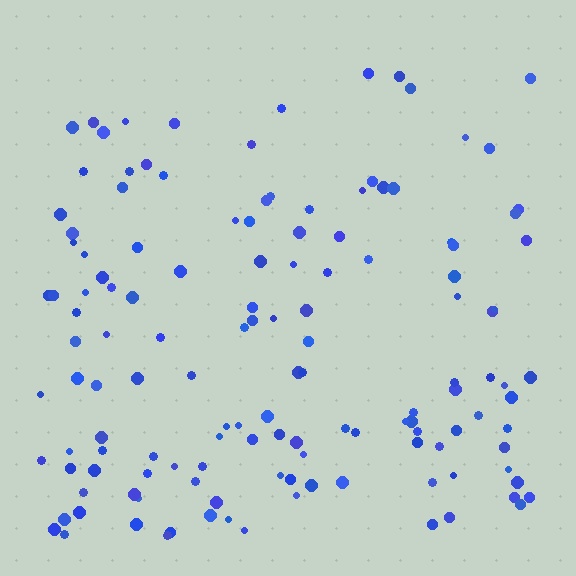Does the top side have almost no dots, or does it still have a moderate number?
Still a moderate number, just noticeably fewer than the bottom.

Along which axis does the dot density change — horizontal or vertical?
Vertical.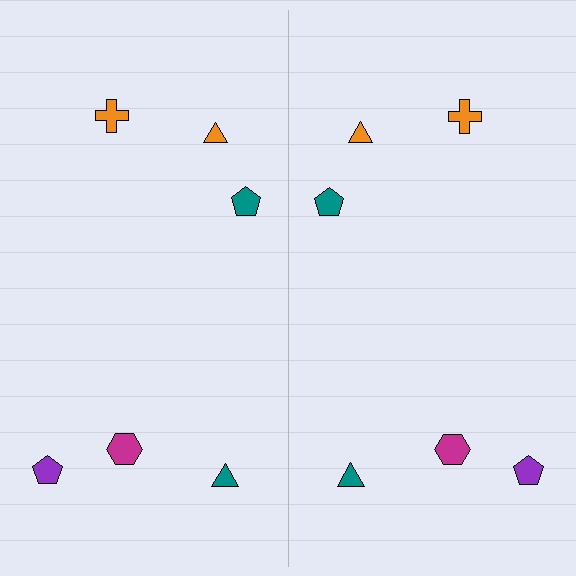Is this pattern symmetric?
Yes, this pattern has bilateral (reflection) symmetry.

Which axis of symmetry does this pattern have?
The pattern has a vertical axis of symmetry running through the center of the image.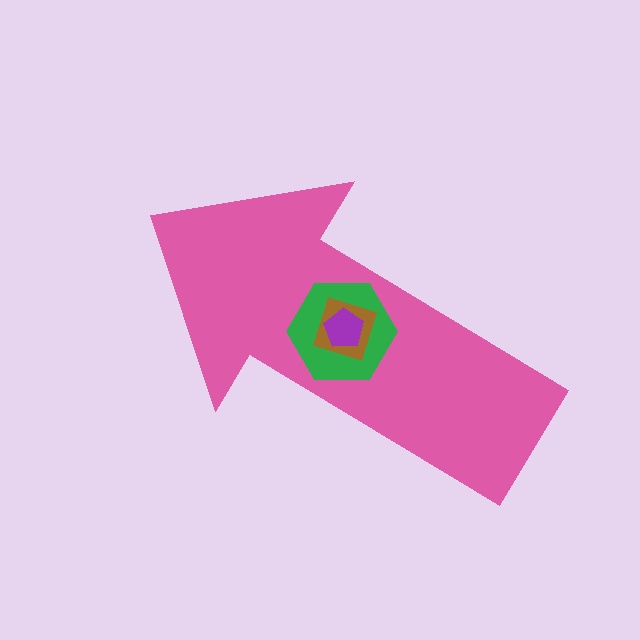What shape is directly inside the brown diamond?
The purple pentagon.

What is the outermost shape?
The pink arrow.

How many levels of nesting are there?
4.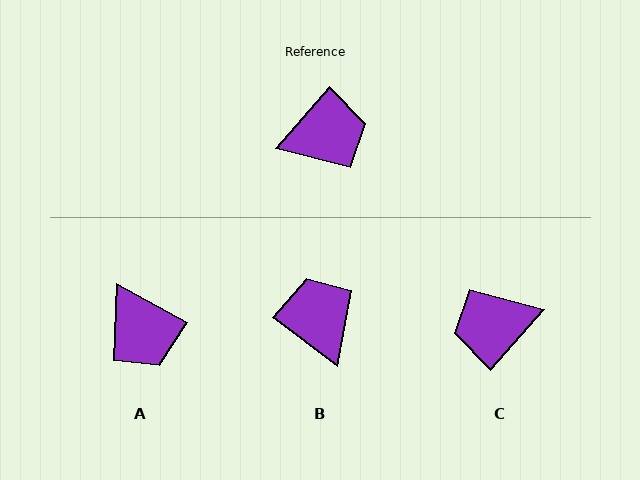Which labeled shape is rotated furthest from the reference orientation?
C, about 180 degrees away.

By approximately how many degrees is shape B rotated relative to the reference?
Approximately 94 degrees counter-clockwise.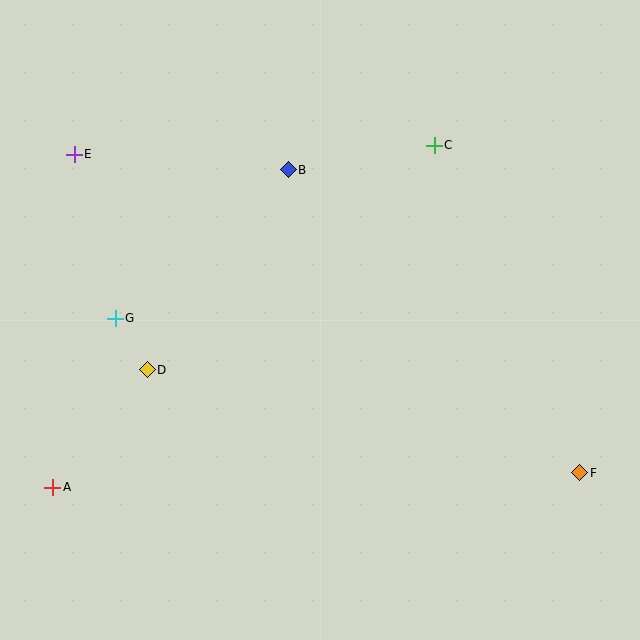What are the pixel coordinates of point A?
Point A is at (53, 487).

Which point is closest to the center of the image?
Point B at (288, 170) is closest to the center.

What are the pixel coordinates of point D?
Point D is at (147, 370).